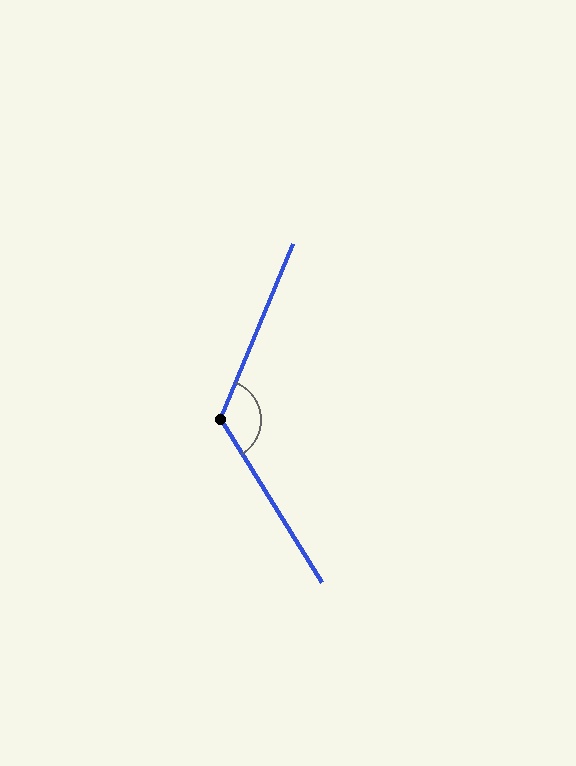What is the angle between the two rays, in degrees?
Approximately 126 degrees.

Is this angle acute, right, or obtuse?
It is obtuse.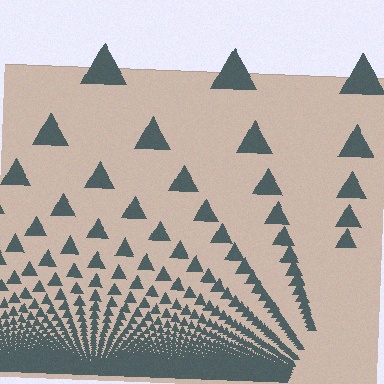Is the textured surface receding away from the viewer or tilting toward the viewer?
The surface appears to tilt toward the viewer. Texture elements get larger and sparser toward the top.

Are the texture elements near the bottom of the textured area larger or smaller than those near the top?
Smaller. The gradient is inverted — elements near the bottom are smaller and denser.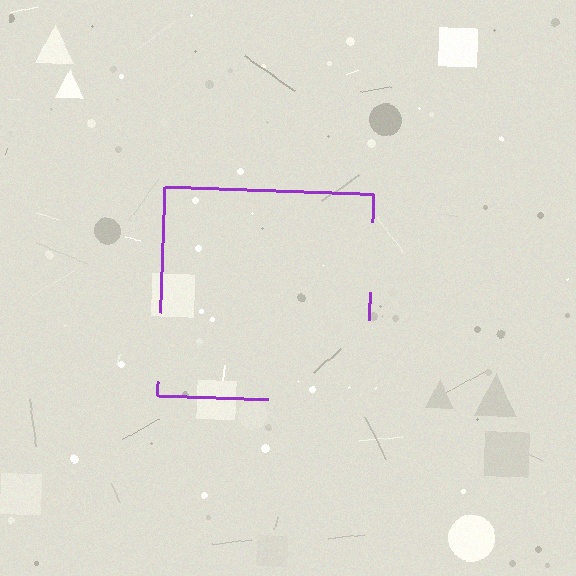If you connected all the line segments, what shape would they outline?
They would outline a square.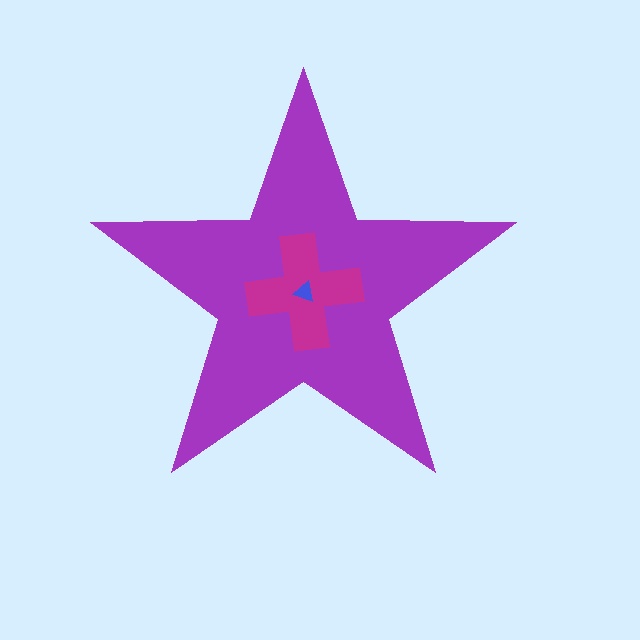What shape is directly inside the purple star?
The magenta cross.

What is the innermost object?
The blue triangle.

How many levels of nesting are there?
3.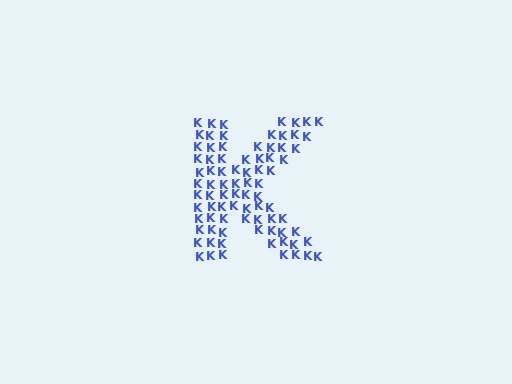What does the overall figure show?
The overall figure shows the letter K.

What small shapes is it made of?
It is made of small letter K's.